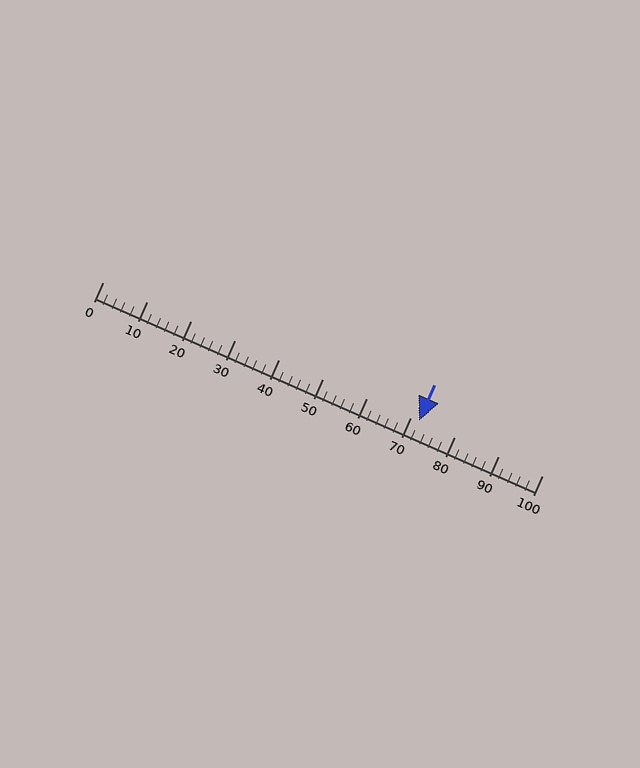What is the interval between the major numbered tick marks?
The major tick marks are spaced 10 units apart.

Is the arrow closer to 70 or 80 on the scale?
The arrow is closer to 70.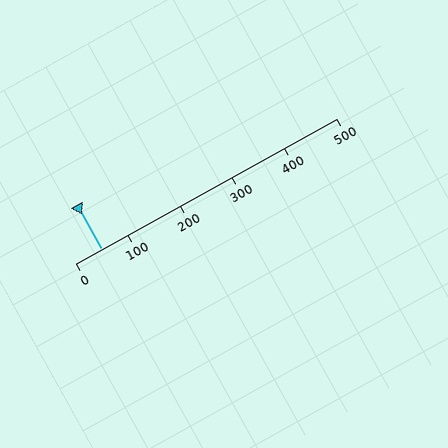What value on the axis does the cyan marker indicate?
The marker indicates approximately 50.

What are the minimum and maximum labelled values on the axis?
The axis runs from 0 to 500.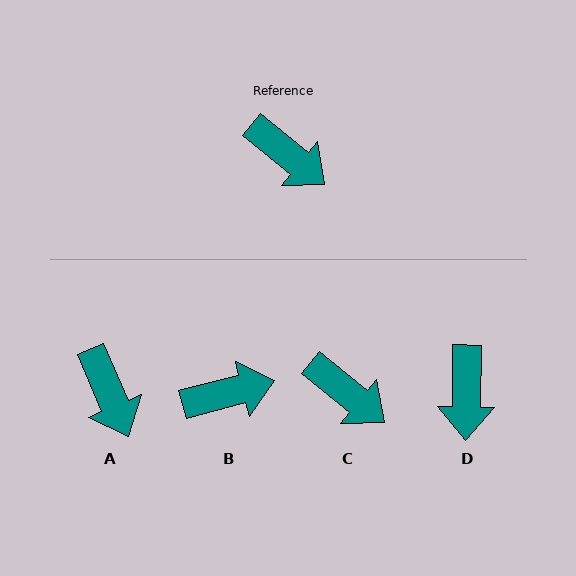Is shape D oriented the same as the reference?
No, it is off by about 52 degrees.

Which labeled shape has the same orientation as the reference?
C.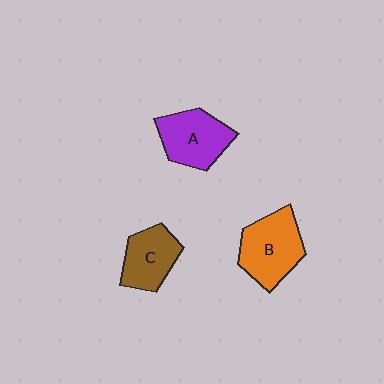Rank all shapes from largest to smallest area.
From largest to smallest: B (orange), A (purple), C (brown).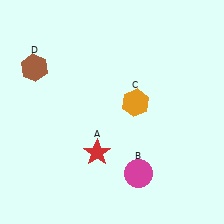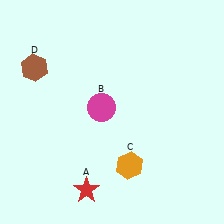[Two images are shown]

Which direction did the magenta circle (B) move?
The magenta circle (B) moved up.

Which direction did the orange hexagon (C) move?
The orange hexagon (C) moved down.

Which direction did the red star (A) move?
The red star (A) moved down.